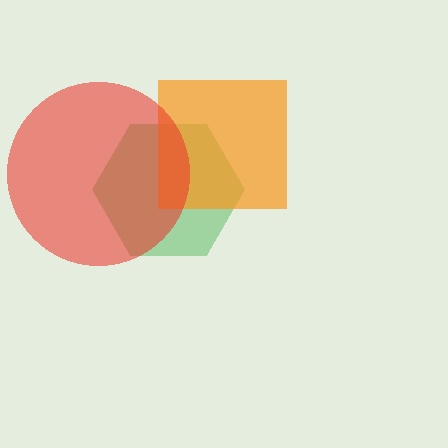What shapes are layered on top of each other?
The layered shapes are: a green hexagon, an orange square, a red circle.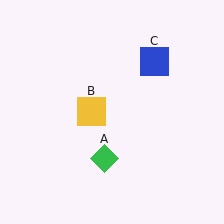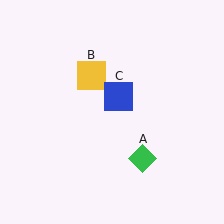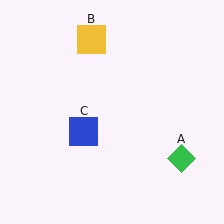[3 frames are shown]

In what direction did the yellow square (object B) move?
The yellow square (object B) moved up.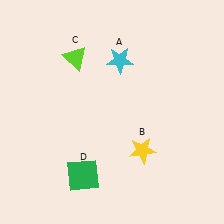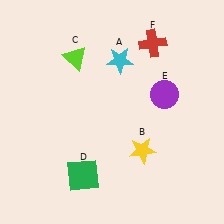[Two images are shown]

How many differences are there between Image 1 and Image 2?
There are 2 differences between the two images.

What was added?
A purple circle (E), a red cross (F) were added in Image 2.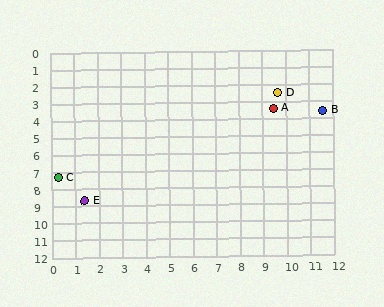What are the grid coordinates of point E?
Point E is at approximately (1.4, 8.7).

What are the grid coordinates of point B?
Point B is at approximately (11.6, 3.6).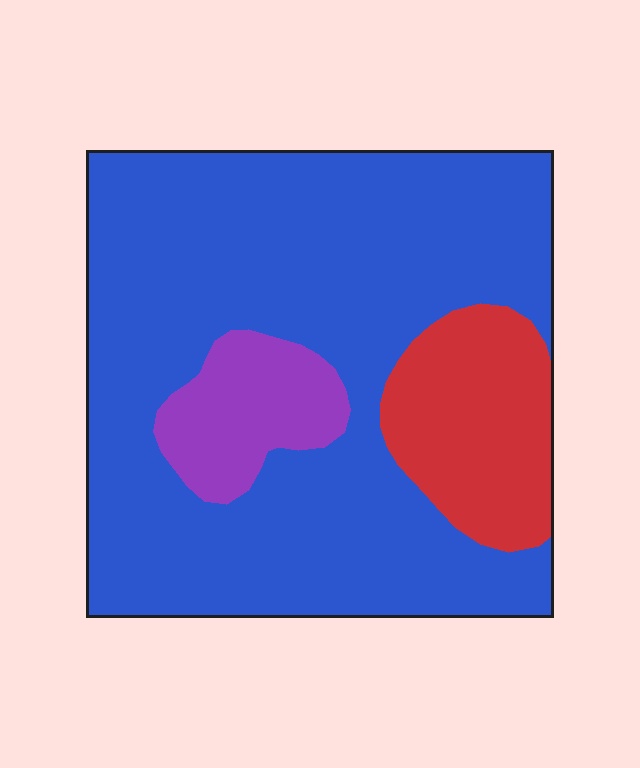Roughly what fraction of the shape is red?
Red covers roughly 15% of the shape.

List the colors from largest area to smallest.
From largest to smallest: blue, red, purple.